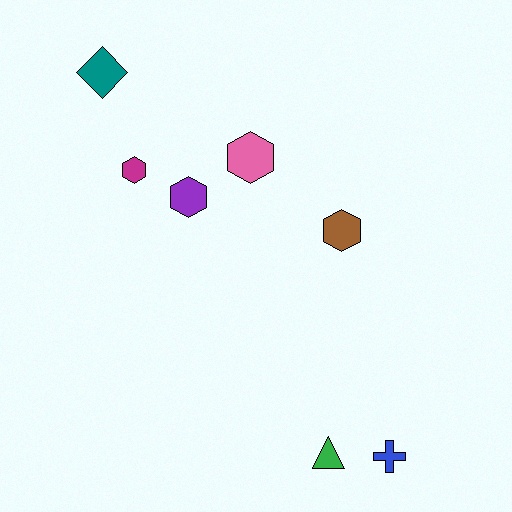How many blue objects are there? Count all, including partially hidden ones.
There is 1 blue object.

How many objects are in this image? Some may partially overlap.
There are 7 objects.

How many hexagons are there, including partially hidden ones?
There are 4 hexagons.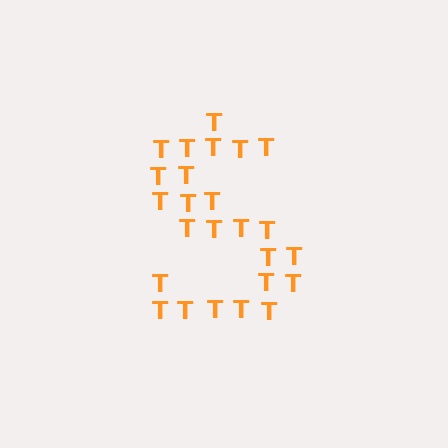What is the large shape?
The large shape is the letter S.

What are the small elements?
The small elements are letter T's.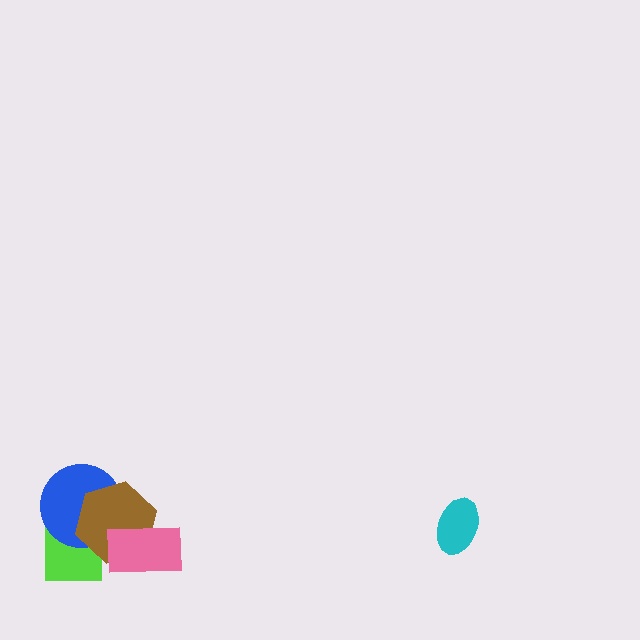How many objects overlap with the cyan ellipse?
0 objects overlap with the cyan ellipse.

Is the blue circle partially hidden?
Yes, it is partially covered by another shape.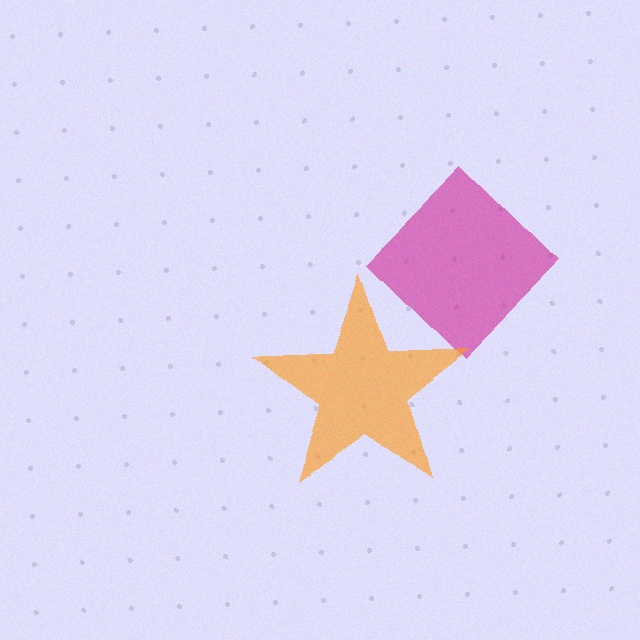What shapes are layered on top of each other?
The layered shapes are: a magenta diamond, an orange star.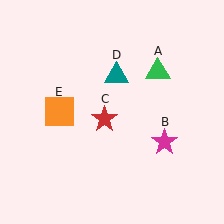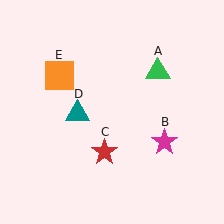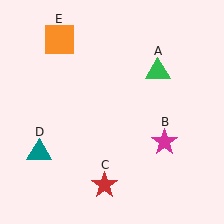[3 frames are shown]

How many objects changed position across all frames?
3 objects changed position: red star (object C), teal triangle (object D), orange square (object E).